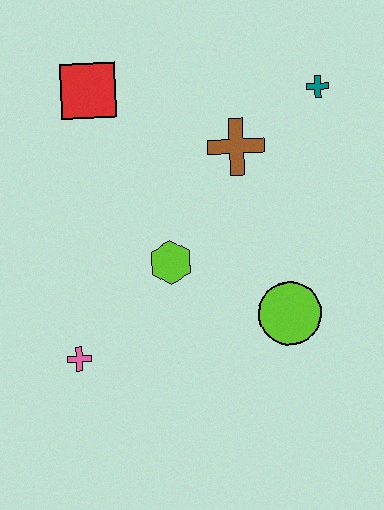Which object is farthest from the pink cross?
The teal cross is farthest from the pink cross.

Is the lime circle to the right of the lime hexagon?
Yes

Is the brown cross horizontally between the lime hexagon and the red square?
No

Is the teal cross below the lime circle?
No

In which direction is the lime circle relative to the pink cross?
The lime circle is to the right of the pink cross.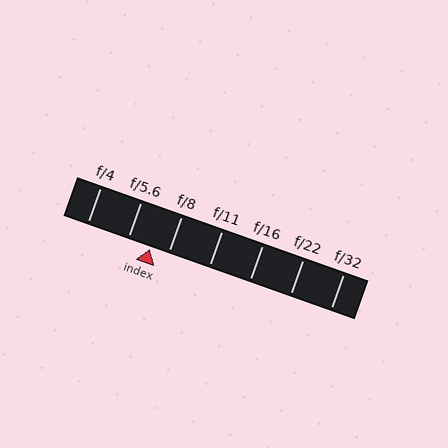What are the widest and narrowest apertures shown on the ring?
The widest aperture shown is f/4 and the narrowest is f/32.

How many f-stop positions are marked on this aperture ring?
There are 7 f-stop positions marked.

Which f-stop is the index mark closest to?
The index mark is closest to f/8.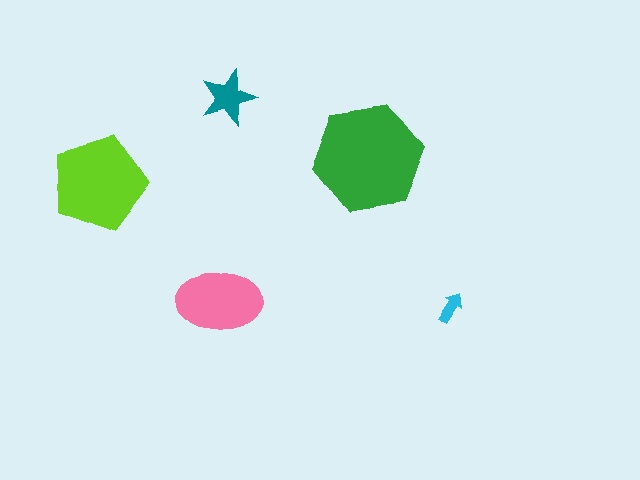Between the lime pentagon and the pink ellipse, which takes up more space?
The lime pentagon.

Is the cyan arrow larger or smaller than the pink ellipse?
Smaller.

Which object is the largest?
The green hexagon.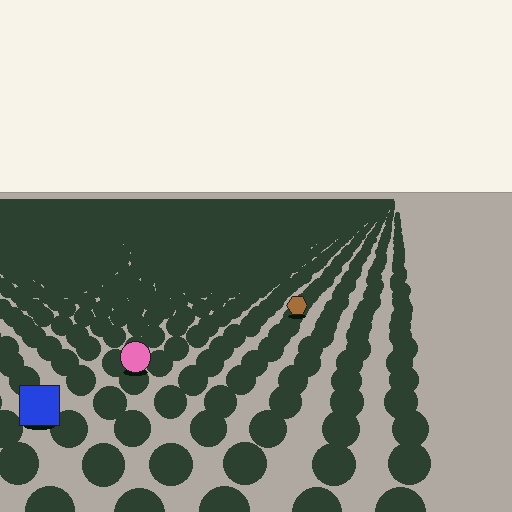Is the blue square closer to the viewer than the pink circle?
Yes. The blue square is closer — you can tell from the texture gradient: the ground texture is coarser near it.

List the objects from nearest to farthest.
From nearest to farthest: the blue square, the pink circle, the brown hexagon.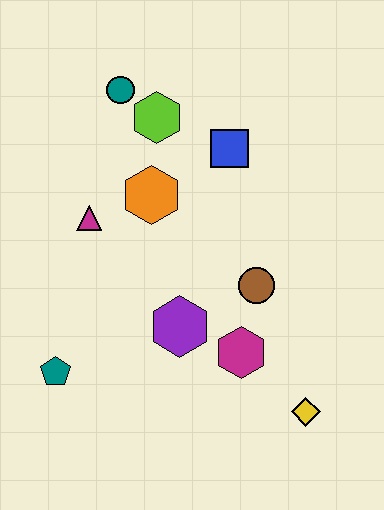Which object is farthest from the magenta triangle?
The yellow diamond is farthest from the magenta triangle.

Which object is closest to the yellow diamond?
The magenta hexagon is closest to the yellow diamond.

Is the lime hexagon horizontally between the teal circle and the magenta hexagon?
Yes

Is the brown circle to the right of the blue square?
Yes